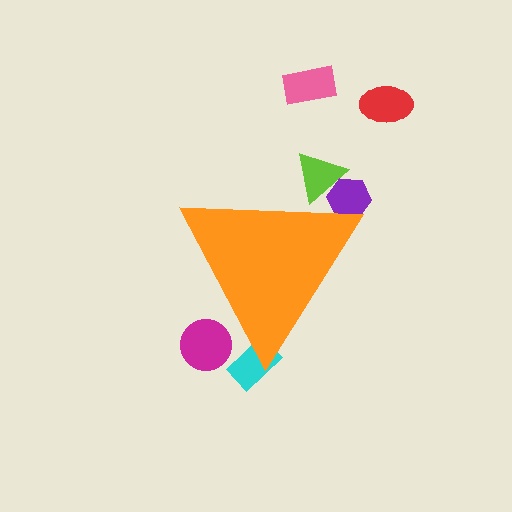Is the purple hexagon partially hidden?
Yes, the purple hexagon is partially hidden behind the orange triangle.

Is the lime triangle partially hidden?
Yes, the lime triangle is partially hidden behind the orange triangle.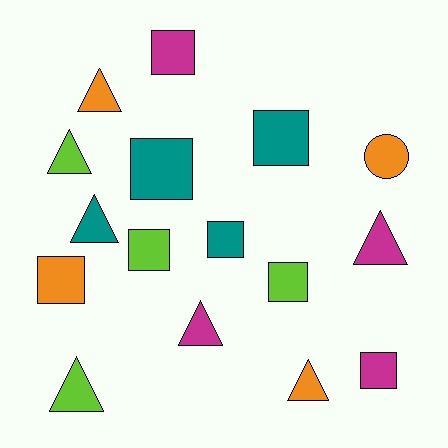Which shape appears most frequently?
Square, with 8 objects.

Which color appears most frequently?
Magenta, with 4 objects.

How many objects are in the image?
There are 16 objects.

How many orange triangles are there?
There are 2 orange triangles.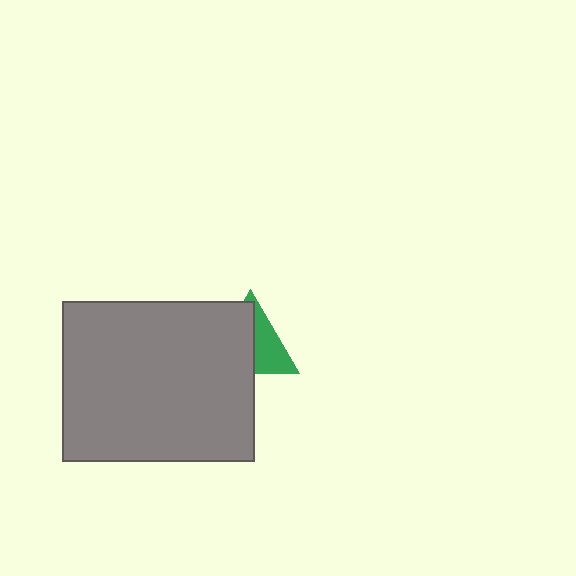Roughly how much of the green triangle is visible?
A small part of it is visible (roughly 43%).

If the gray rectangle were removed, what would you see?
You would see the complete green triangle.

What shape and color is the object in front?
The object in front is a gray rectangle.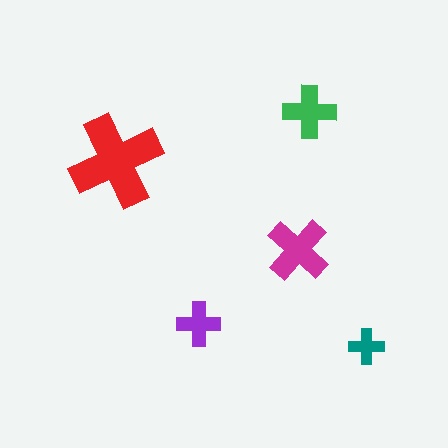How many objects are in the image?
There are 5 objects in the image.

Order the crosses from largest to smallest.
the red one, the magenta one, the green one, the purple one, the teal one.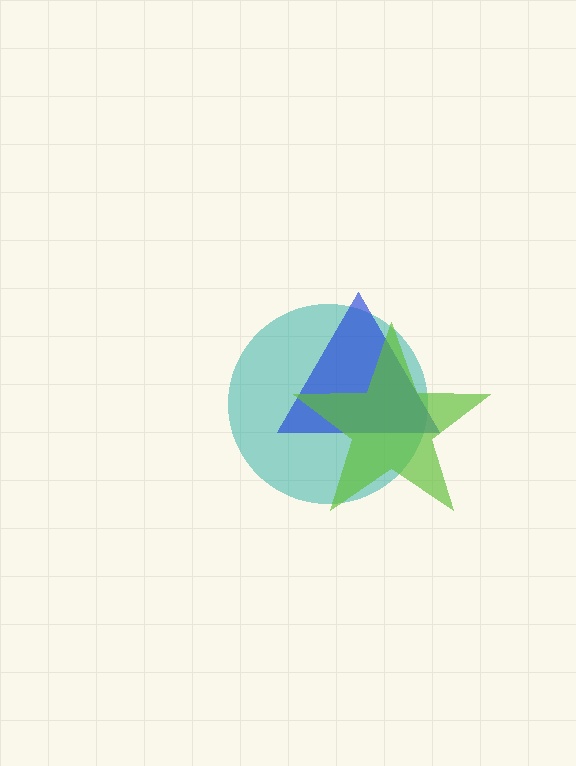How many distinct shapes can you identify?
There are 3 distinct shapes: a teal circle, a blue triangle, a lime star.